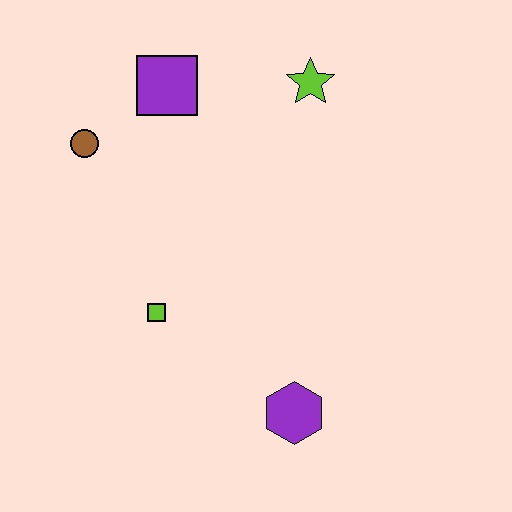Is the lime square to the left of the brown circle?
No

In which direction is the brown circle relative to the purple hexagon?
The brown circle is above the purple hexagon.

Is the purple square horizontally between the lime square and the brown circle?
No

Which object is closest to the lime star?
The purple square is closest to the lime star.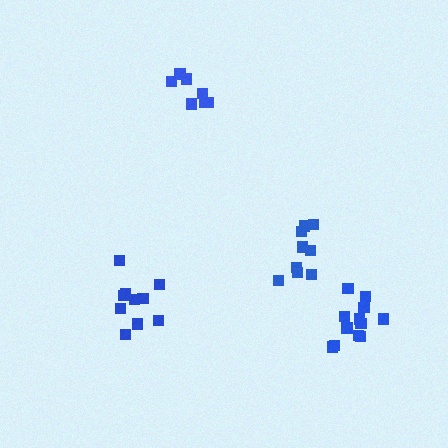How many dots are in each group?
Group 1: 7 dots, Group 2: 9 dots, Group 3: 10 dots, Group 4: 12 dots (38 total).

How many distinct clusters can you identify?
There are 4 distinct clusters.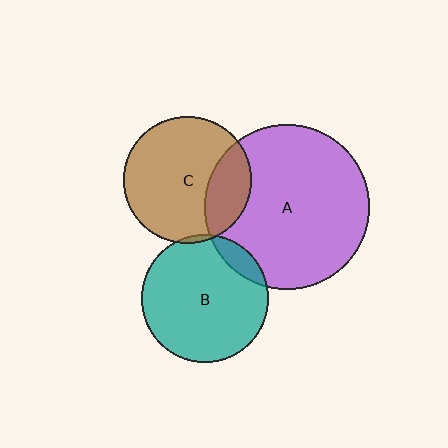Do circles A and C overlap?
Yes.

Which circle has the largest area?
Circle A (purple).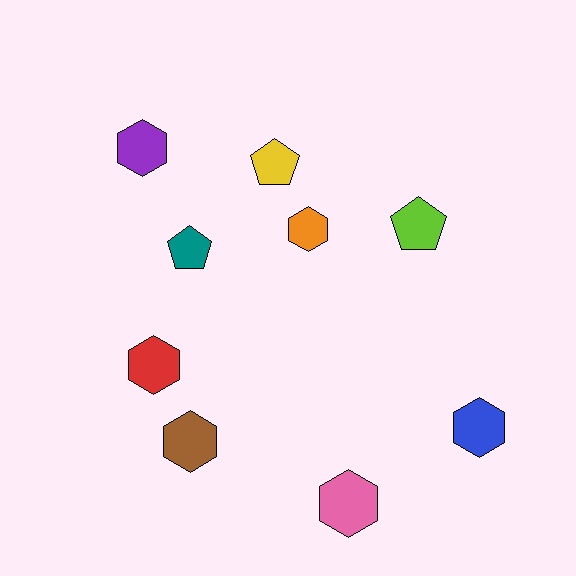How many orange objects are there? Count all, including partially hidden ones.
There is 1 orange object.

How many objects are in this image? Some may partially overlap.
There are 9 objects.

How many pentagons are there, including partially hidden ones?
There are 3 pentagons.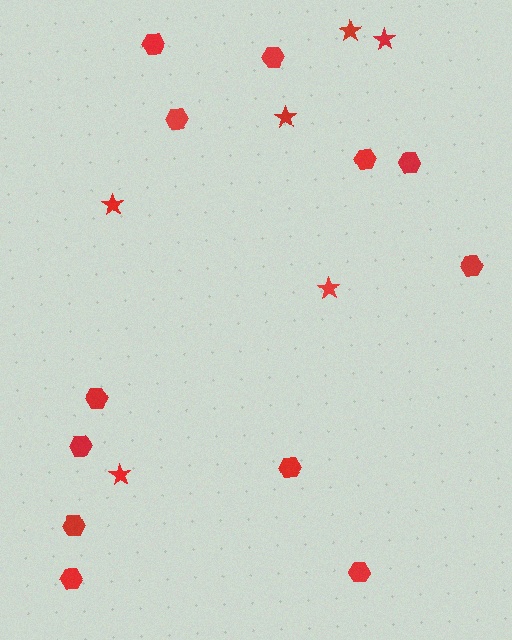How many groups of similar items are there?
There are 2 groups: one group of stars (6) and one group of hexagons (12).